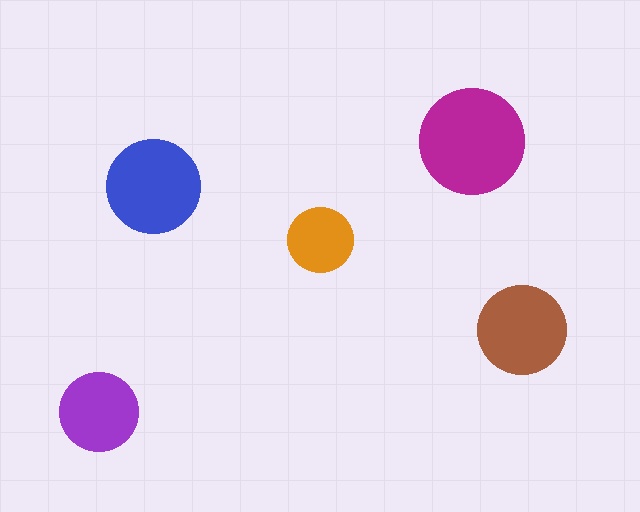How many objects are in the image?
There are 5 objects in the image.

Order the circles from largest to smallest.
the magenta one, the blue one, the brown one, the purple one, the orange one.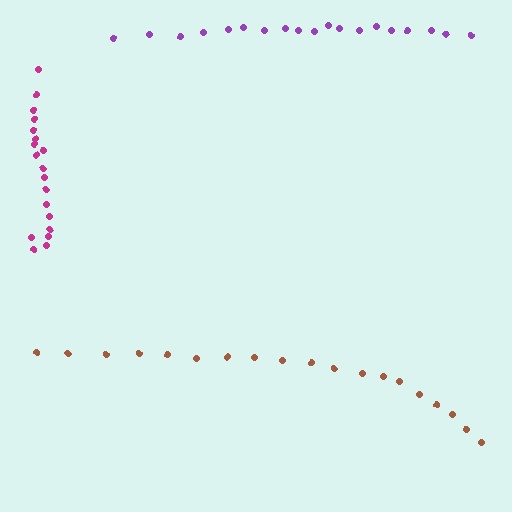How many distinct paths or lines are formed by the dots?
There are 3 distinct paths.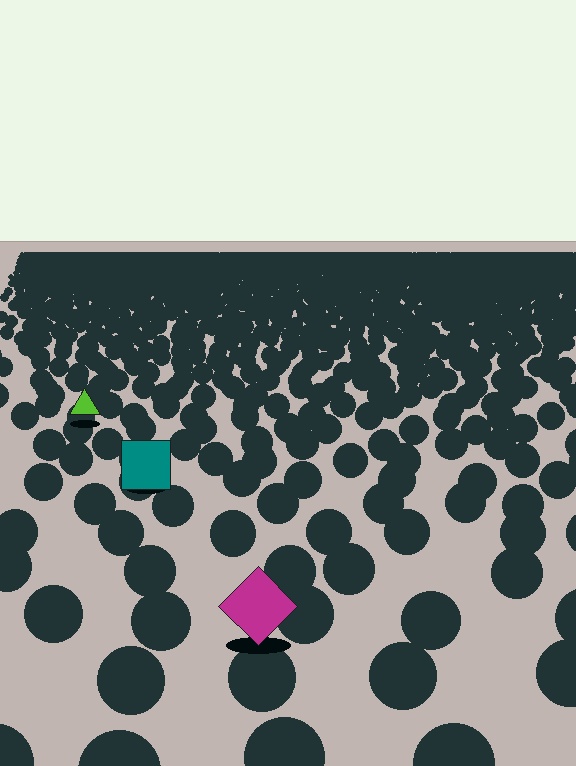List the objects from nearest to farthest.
From nearest to farthest: the magenta diamond, the teal square, the lime triangle.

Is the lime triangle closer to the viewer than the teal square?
No. The teal square is closer — you can tell from the texture gradient: the ground texture is coarser near it.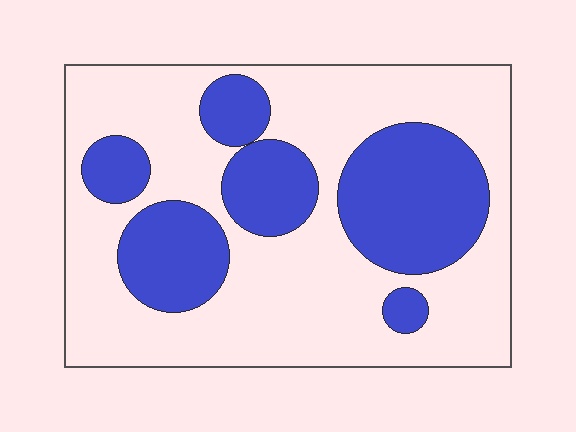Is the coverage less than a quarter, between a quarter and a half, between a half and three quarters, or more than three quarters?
Between a quarter and a half.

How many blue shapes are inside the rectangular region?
6.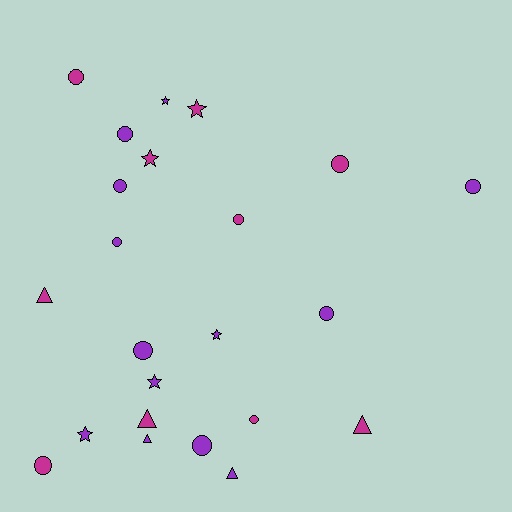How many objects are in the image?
There are 23 objects.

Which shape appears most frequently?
Circle, with 12 objects.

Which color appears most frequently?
Purple, with 13 objects.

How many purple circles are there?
There are 7 purple circles.